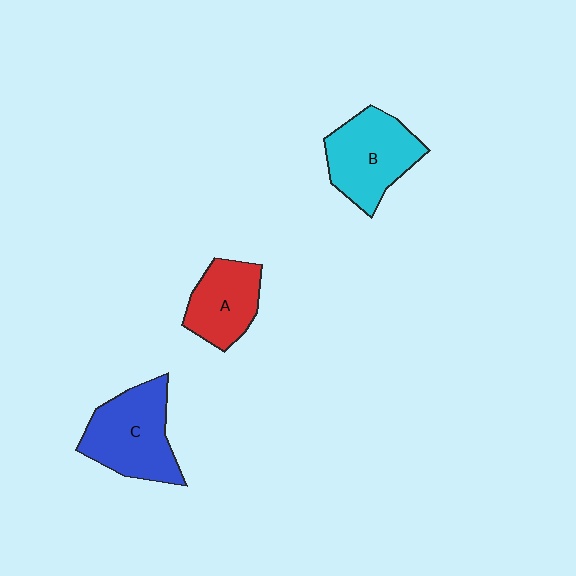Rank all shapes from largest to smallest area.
From largest to smallest: C (blue), B (cyan), A (red).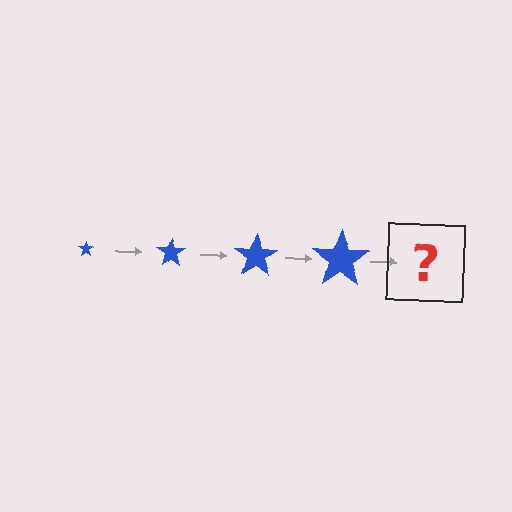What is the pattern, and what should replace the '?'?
The pattern is that the star gets progressively larger each step. The '?' should be a blue star, larger than the previous one.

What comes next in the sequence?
The next element should be a blue star, larger than the previous one.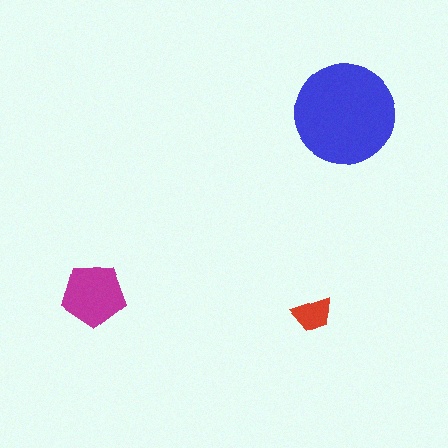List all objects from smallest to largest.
The red trapezoid, the magenta pentagon, the blue circle.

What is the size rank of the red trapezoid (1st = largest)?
3rd.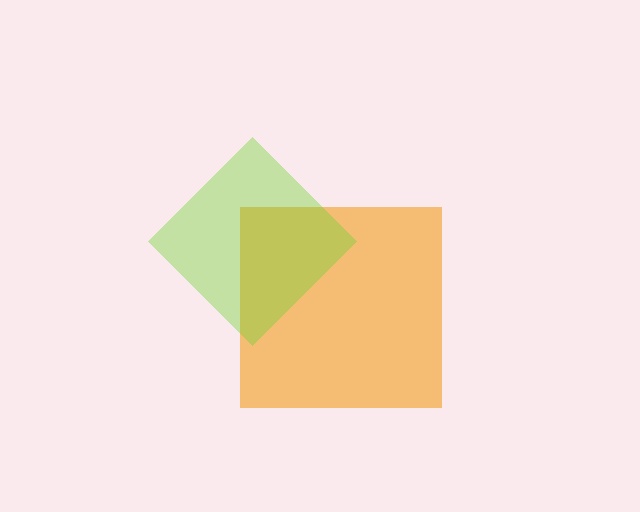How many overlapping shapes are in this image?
There are 2 overlapping shapes in the image.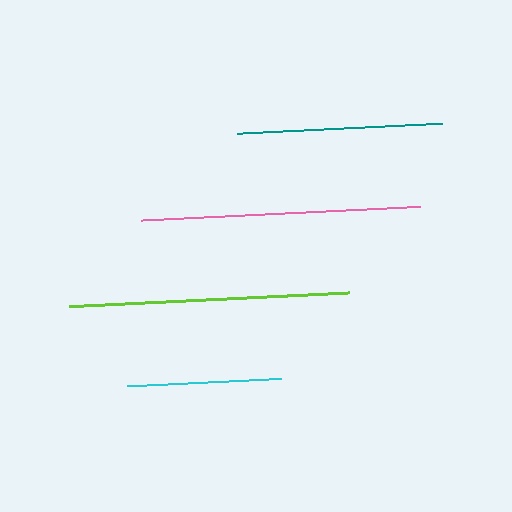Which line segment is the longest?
The lime line is the longest at approximately 280 pixels.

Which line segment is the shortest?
The cyan line is the shortest at approximately 154 pixels.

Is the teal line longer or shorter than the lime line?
The lime line is longer than the teal line.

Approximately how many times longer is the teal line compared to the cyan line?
The teal line is approximately 1.3 times the length of the cyan line.